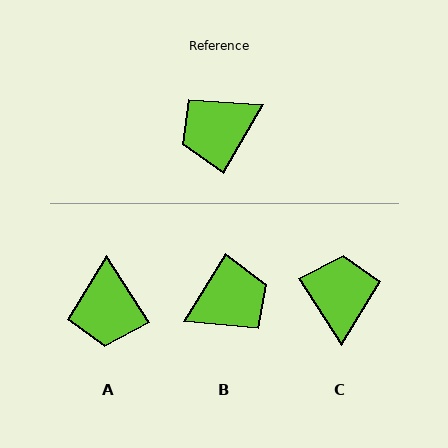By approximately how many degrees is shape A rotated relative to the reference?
Approximately 63 degrees counter-clockwise.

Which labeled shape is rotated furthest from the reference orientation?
B, about 178 degrees away.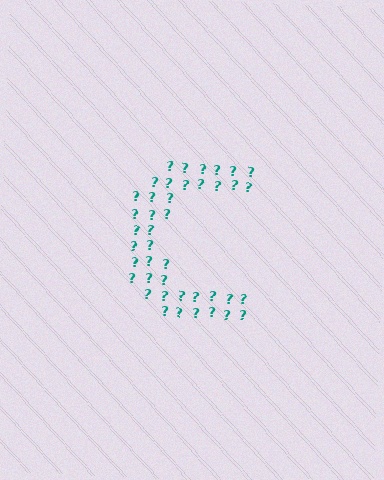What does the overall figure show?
The overall figure shows the letter C.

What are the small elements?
The small elements are question marks.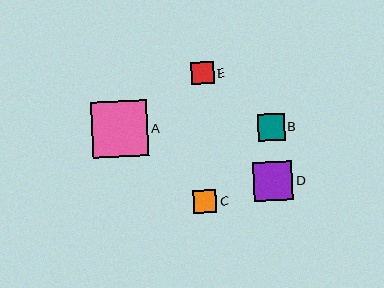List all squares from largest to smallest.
From largest to smallest: A, D, B, C, E.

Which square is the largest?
Square A is the largest with a size of approximately 56 pixels.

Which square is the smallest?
Square E is the smallest with a size of approximately 22 pixels.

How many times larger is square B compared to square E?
Square B is approximately 1.2 times the size of square E.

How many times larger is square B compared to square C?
Square B is approximately 1.2 times the size of square C.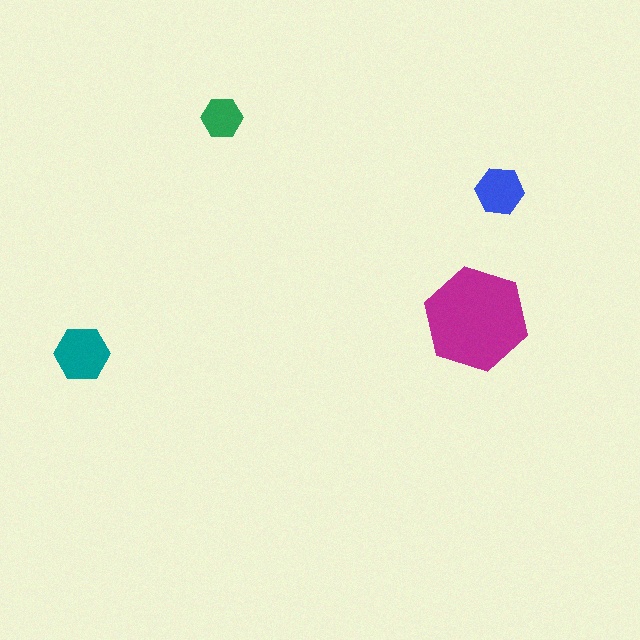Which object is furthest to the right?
The blue hexagon is rightmost.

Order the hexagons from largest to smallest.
the magenta one, the teal one, the blue one, the green one.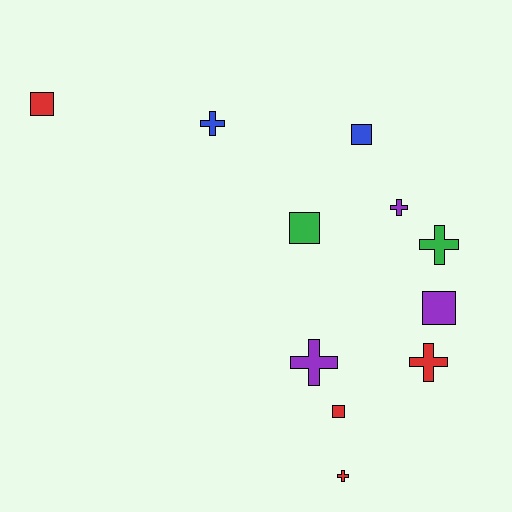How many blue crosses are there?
There is 1 blue cross.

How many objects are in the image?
There are 11 objects.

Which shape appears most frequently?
Cross, with 6 objects.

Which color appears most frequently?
Red, with 4 objects.